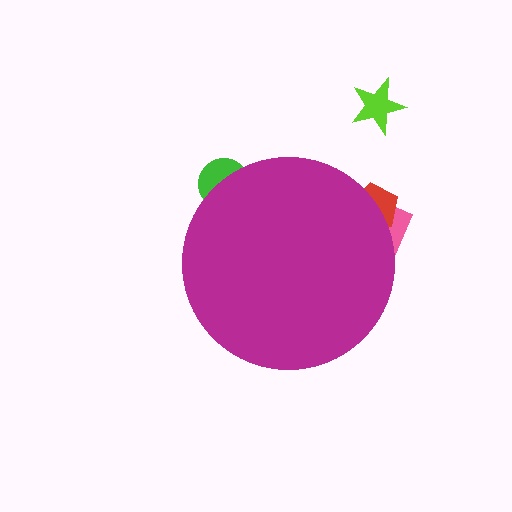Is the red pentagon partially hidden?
Yes, the red pentagon is partially hidden behind the magenta circle.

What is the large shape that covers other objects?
A magenta circle.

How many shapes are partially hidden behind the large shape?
3 shapes are partially hidden.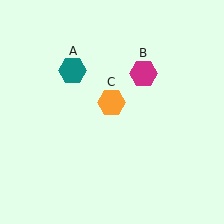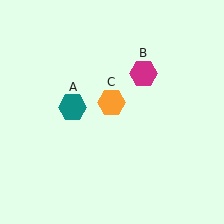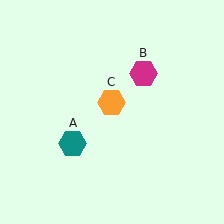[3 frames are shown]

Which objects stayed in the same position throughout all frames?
Magenta hexagon (object B) and orange hexagon (object C) remained stationary.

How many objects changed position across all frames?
1 object changed position: teal hexagon (object A).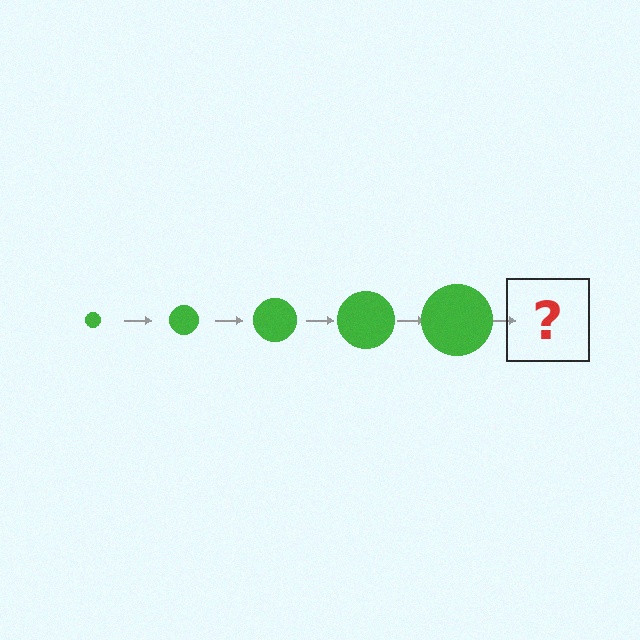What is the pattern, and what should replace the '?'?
The pattern is that the circle gets progressively larger each step. The '?' should be a green circle, larger than the previous one.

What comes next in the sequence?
The next element should be a green circle, larger than the previous one.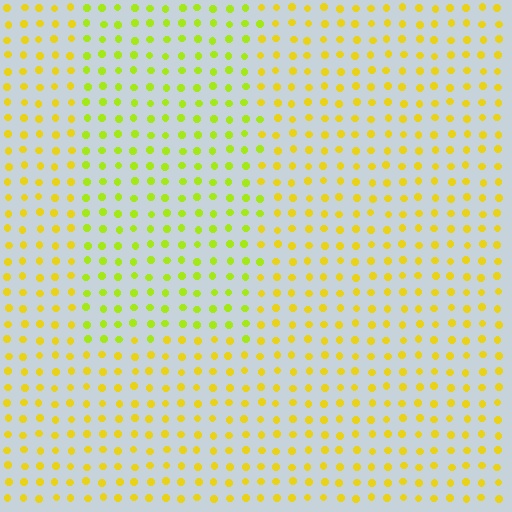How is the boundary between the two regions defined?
The boundary is defined purely by a slight shift in hue (about 27 degrees). Spacing, size, and orientation are identical on both sides.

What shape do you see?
I see a rectangle.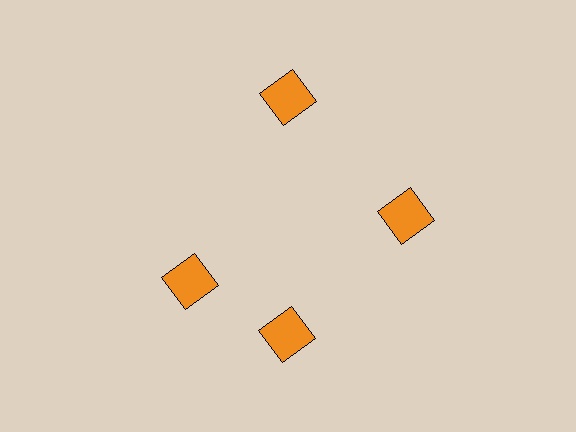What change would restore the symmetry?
The symmetry would be restored by rotating it back into even spacing with its neighbors so that all 4 squares sit at equal angles and equal distance from the center.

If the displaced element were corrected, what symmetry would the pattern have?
It would have 4-fold rotational symmetry — the pattern would map onto itself every 90 degrees.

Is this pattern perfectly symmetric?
No. The 4 orange squares are arranged in a ring, but one element near the 9 o'clock position is rotated out of alignment along the ring, breaking the 4-fold rotational symmetry.